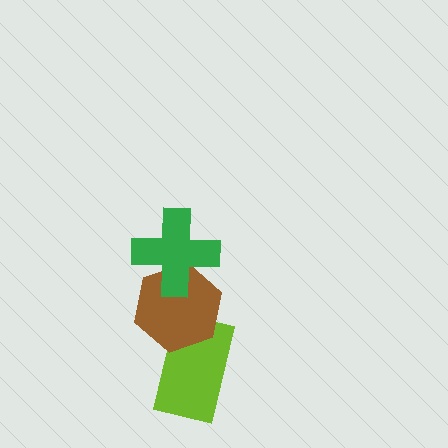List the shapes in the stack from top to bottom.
From top to bottom: the green cross, the brown hexagon, the lime rectangle.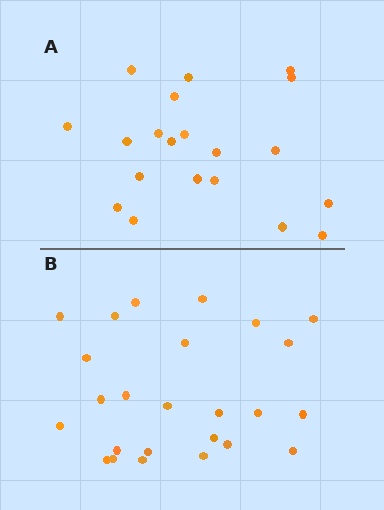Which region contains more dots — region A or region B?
Region B (the bottom region) has more dots.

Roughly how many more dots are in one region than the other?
Region B has about 5 more dots than region A.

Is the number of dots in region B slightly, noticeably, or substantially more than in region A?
Region B has noticeably more, but not dramatically so. The ratio is roughly 1.2 to 1.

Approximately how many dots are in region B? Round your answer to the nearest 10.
About 20 dots. (The exact count is 25, which rounds to 20.)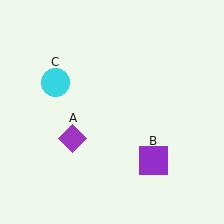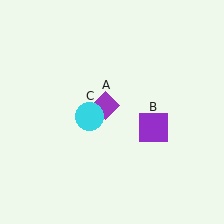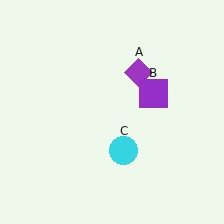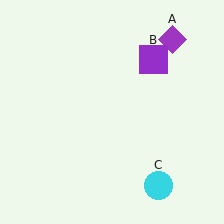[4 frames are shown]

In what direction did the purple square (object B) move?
The purple square (object B) moved up.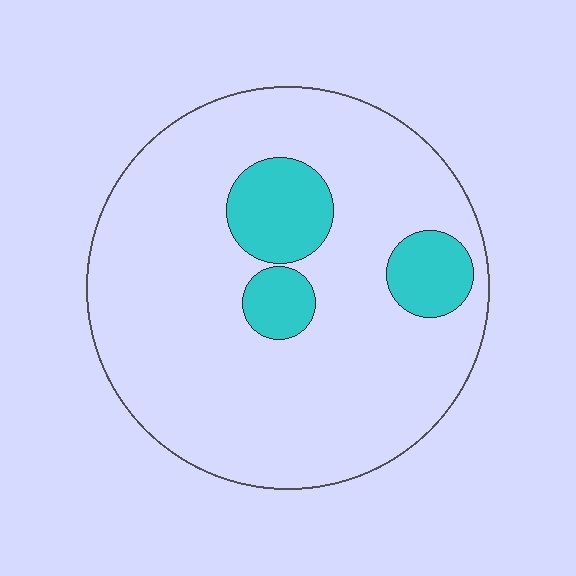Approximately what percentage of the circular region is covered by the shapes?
Approximately 15%.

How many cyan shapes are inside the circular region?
3.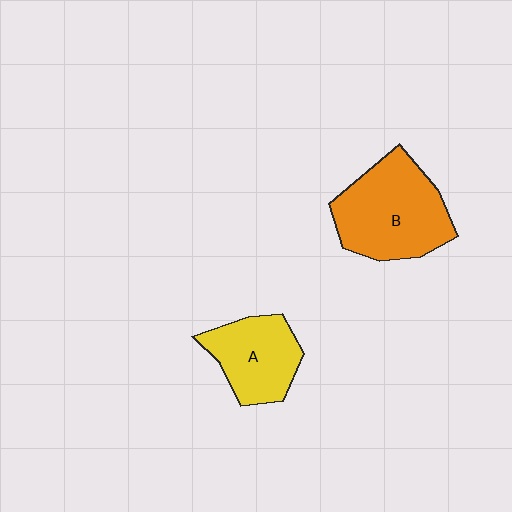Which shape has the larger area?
Shape B (orange).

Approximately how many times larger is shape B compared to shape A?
Approximately 1.5 times.